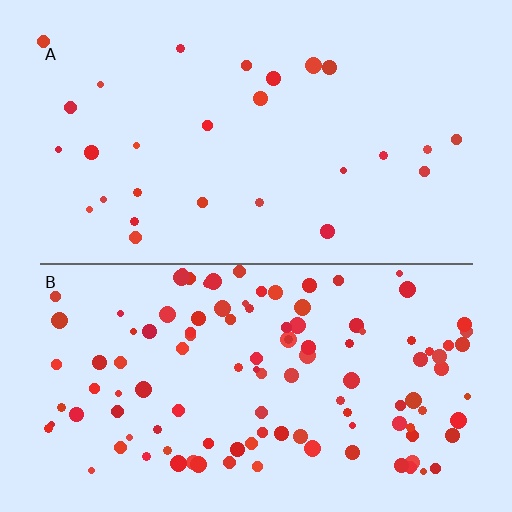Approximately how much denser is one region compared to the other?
Approximately 4.1× — region B over region A.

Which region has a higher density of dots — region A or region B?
B (the bottom).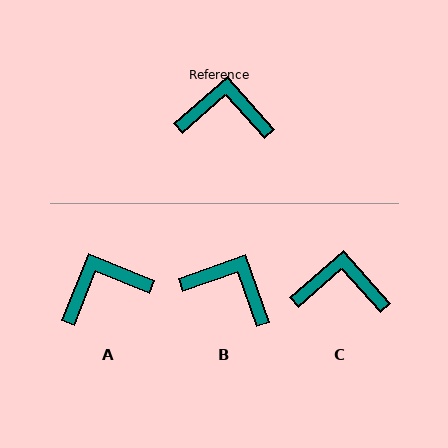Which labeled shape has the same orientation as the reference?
C.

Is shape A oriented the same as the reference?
No, it is off by about 27 degrees.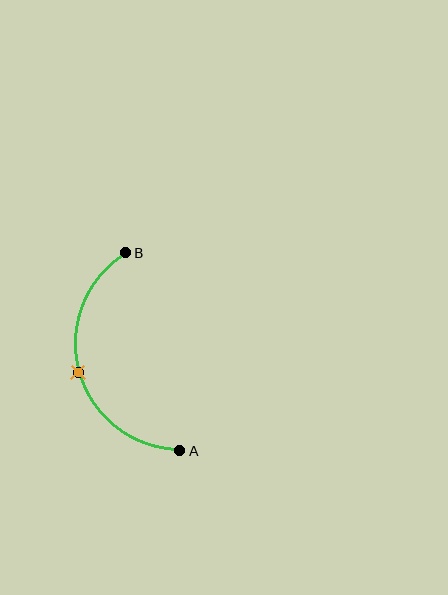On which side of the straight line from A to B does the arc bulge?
The arc bulges to the left of the straight line connecting A and B.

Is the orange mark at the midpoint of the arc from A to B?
Yes. The orange mark lies on the arc at equal arc-length from both A and B — it is the arc midpoint.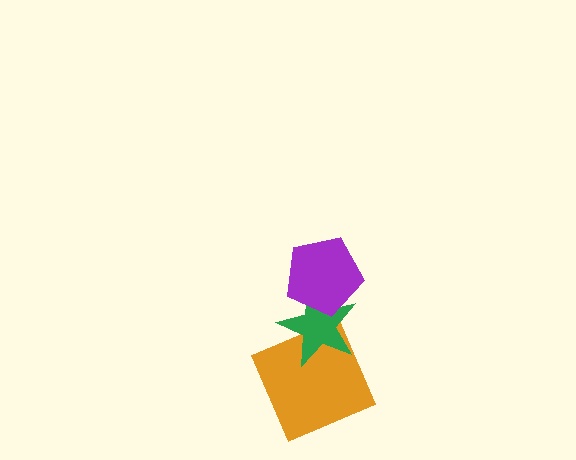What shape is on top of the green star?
The purple pentagon is on top of the green star.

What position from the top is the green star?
The green star is 2nd from the top.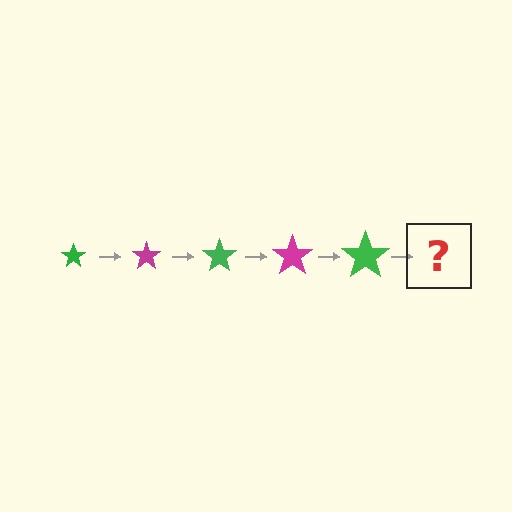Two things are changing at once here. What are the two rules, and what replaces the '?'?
The two rules are that the star grows larger each step and the color cycles through green and magenta. The '?' should be a magenta star, larger than the previous one.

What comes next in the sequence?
The next element should be a magenta star, larger than the previous one.